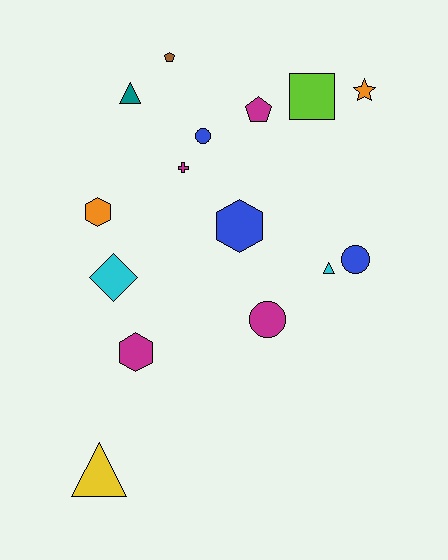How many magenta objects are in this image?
There are 4 magenta objects.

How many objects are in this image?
There are 15 objects.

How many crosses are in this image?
There is 1 cross.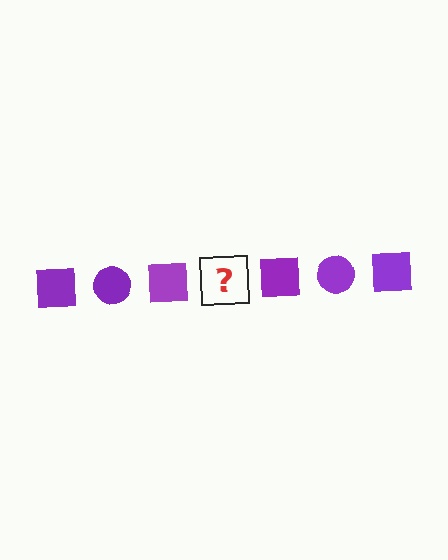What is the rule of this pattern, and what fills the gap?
The rule is that the pattern cycles through square, circle shapes in purple. The gap should be filled with a purple circle.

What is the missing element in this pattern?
The missing element is a purple circle.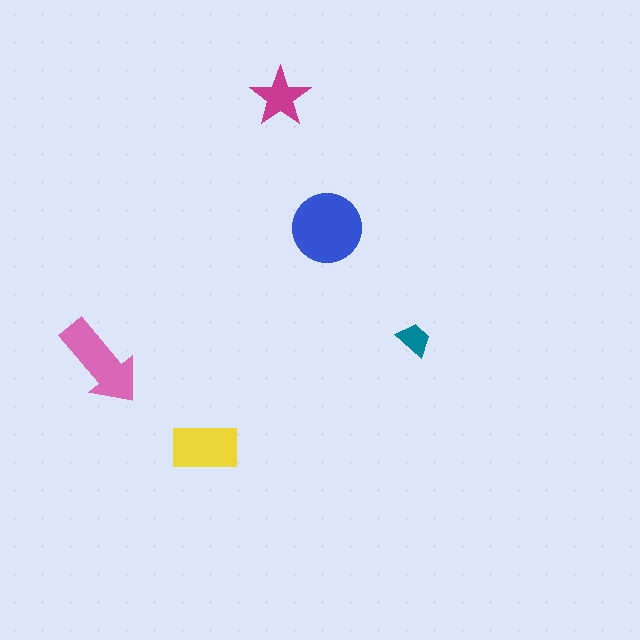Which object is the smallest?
The teal trapezoid.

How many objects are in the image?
There are 5 objects in the image.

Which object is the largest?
The blue circle.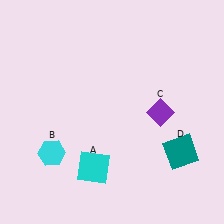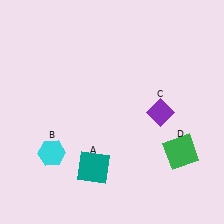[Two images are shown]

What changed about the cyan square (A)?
In Image 1, A is cyan. In Image 2, it changed to teal.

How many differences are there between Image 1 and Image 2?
There are 2 differences between the two images.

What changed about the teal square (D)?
In Image 1, D is teal. In Image 2, it changed to green.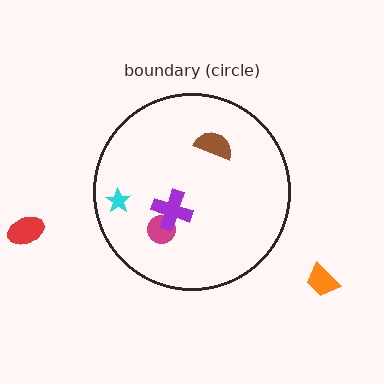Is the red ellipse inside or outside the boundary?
Outside.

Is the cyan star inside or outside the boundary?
Inside.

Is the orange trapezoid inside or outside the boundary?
Outside.